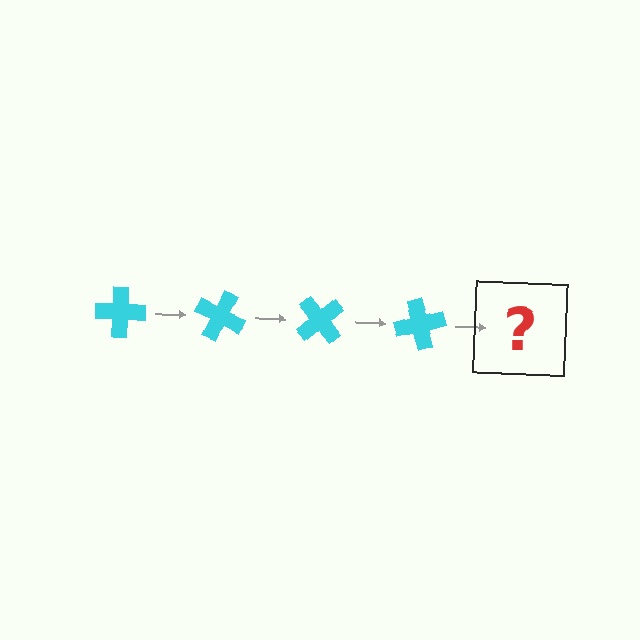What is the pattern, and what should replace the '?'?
The pattern is that the cross rotates 25 degrees each step. The '?' should be a cyan cross rotated 100 degrees.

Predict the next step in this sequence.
The next step is a cyan cross rotated 100 degrees.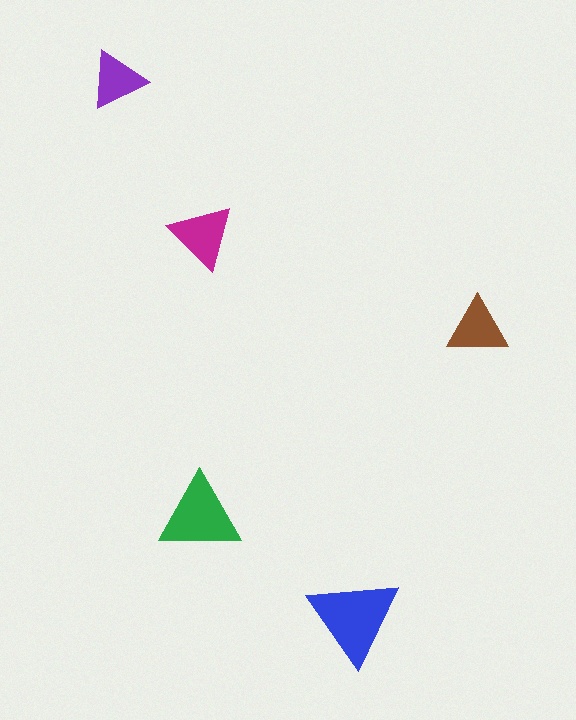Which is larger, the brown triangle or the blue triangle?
The blue one.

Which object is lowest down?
The blue triangle is bottommost.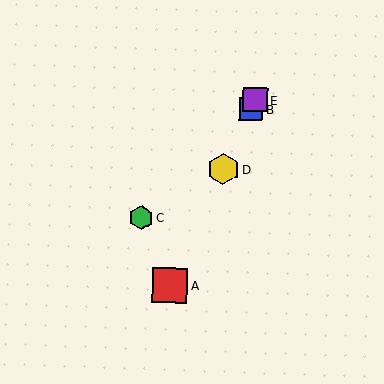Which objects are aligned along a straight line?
Objects A, B, D, E are aligned along a straight line.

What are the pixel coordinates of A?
Object A is at (170, 285).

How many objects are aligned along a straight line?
4 objects (A, B, D, E) are aligned along a straight line.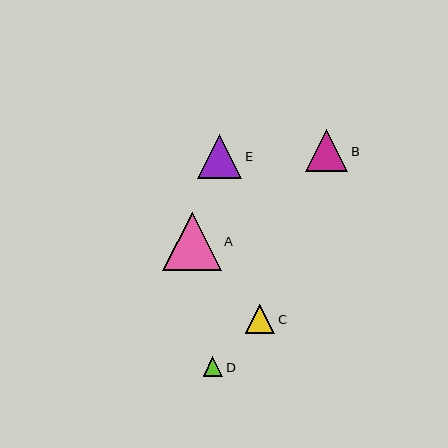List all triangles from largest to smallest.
From largest to smallest: A, E, B, C, D.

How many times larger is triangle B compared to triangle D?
Triangle B is approximately 2.2 times the size of triangle D.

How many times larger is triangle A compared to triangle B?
Triangle A is approximately 1.4 times the size of triangle B.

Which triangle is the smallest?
Triangle D is the smallest with a size of approximately 19 pixels.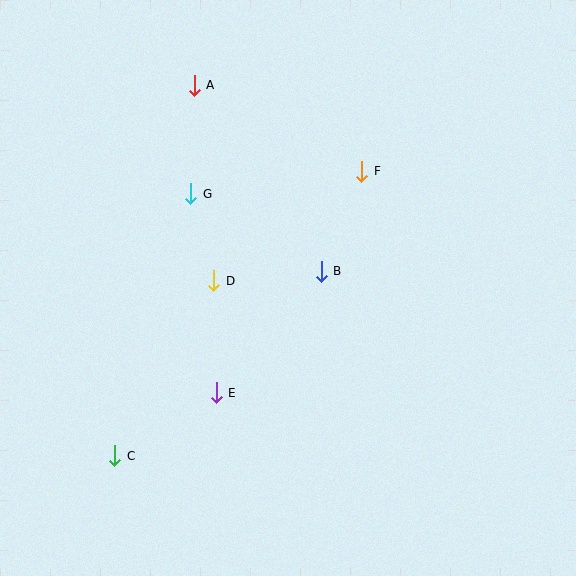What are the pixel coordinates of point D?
Point D is at (214, 281).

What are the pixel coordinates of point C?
Point C is at (115, 456).